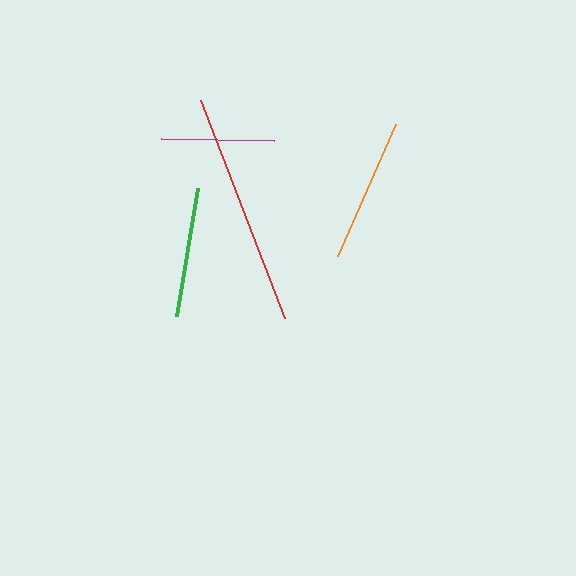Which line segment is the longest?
The red line is the longest at approximately 234 pixels.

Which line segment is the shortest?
The magenta line is the shortest at approximately 114 pixels.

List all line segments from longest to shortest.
From longest to shortest: red, orange, green, magenta.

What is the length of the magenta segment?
The magenta segment is approximately 114 pixels long.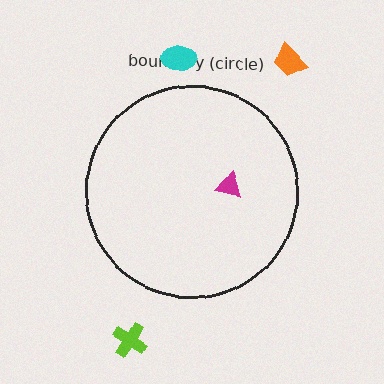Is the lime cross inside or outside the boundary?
Outside.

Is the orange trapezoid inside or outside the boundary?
Outside.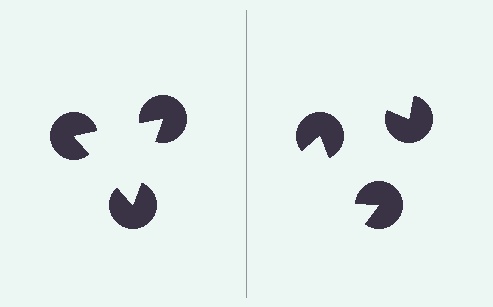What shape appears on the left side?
An illusory triangle.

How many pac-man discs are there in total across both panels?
6 — 3 on each side.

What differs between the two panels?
The pac-man discs are positioned identically on both sides; only the wedge orientations differ. On the left they align to a triangle; on the right they are misaligned.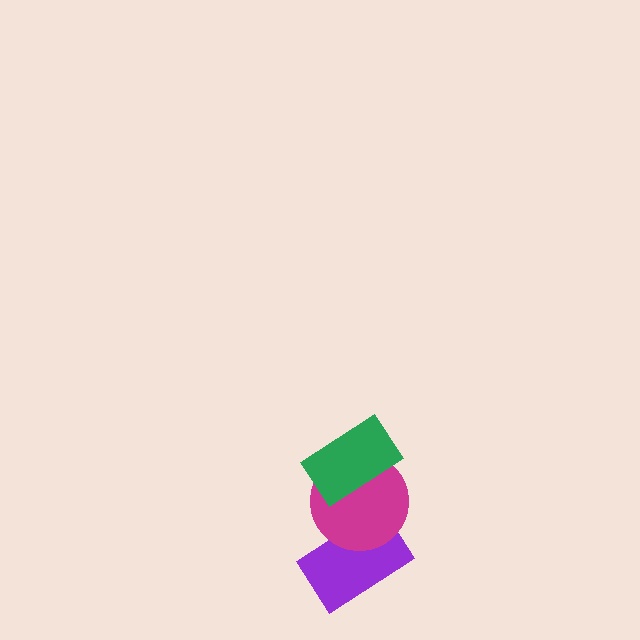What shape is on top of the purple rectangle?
The magenta circle is on top of the purple rectangle.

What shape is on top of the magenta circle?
The green rectangle is on top of the magenta circle.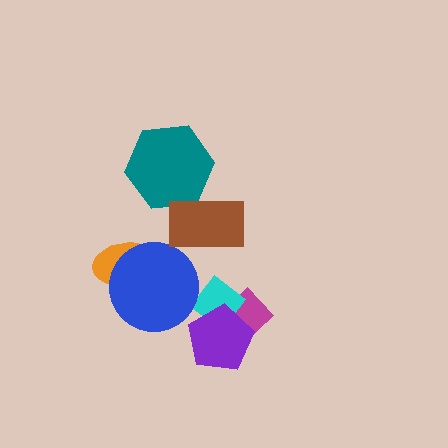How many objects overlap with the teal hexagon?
1 object overlaps with the teal hexagon.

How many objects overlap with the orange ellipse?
1 object overlaps with the orange ellipse.